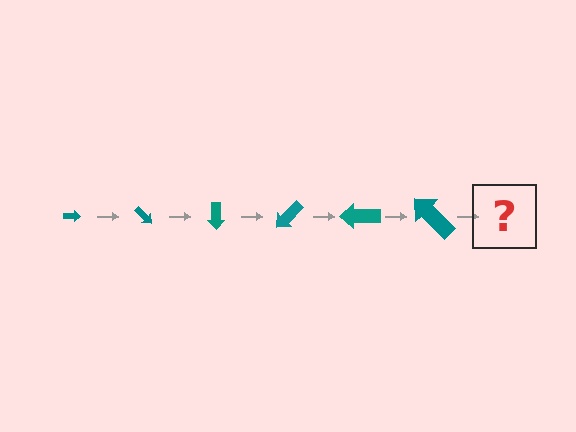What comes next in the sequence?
The next element should be an arrow, larger than the previous one and rotated 270 degrees from the start.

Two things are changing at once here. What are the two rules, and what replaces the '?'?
The two rules are that the arrow grows larger each step and it rotates 45 degrees each step. The '?' should be an arrow, larger than the previous one and rotated 270 degrees from the start.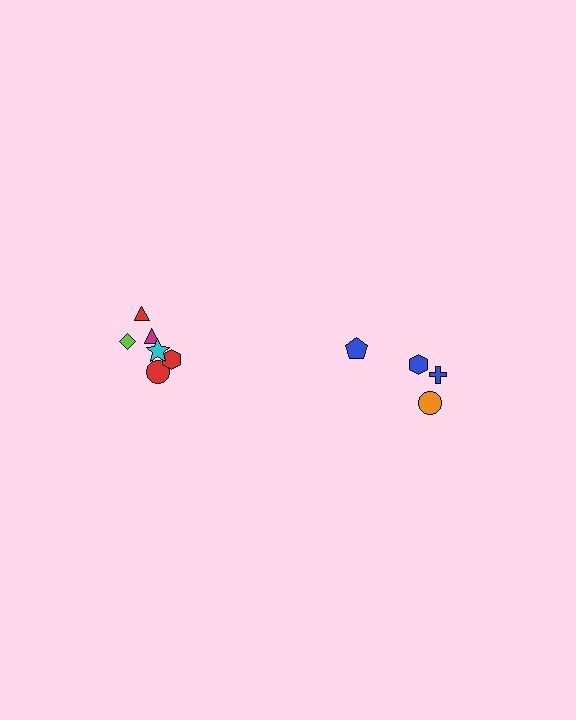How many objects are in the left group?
There are 6 objects.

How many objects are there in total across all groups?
There are 10 objects.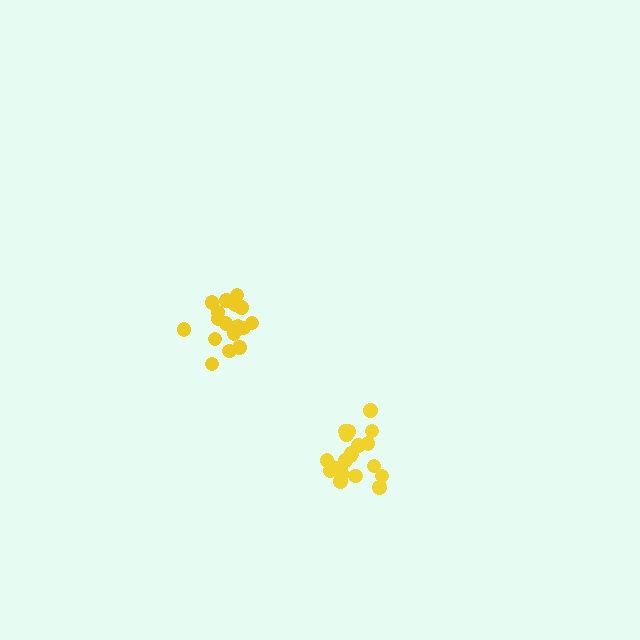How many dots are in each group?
Group 1: 17 dots, Group 2: 21 dots (38 total).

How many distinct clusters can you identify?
There are 2 distinct clusters.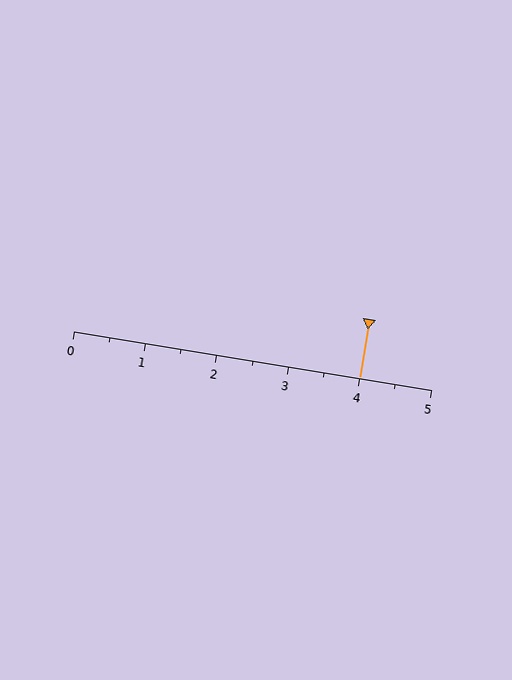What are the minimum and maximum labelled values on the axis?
The axis runs from 0 to 5.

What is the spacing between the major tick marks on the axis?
The major ticks are spaced 1 apart.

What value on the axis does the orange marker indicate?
The marker indicates approximately 4.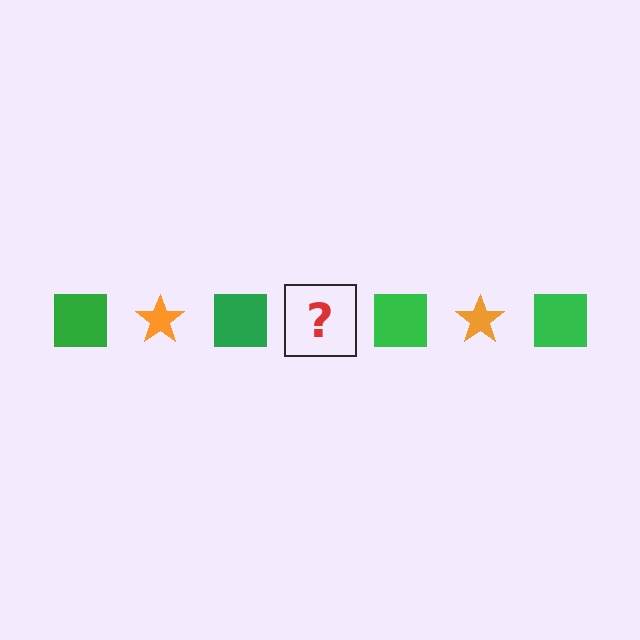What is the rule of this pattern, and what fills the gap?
The rule is that the pattern alternates between green square and orange star. The gap should be filled with an orange star.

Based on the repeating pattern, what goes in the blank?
The blank should be an orange star.